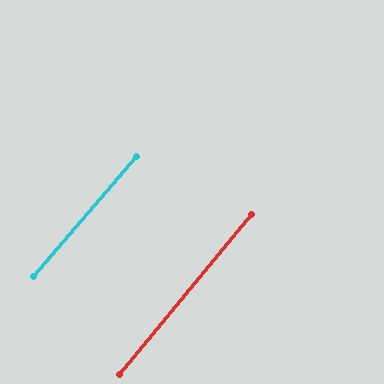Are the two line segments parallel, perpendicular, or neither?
Parallel — their directions differ by only 1.3°.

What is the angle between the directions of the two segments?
Approximately 1 degree.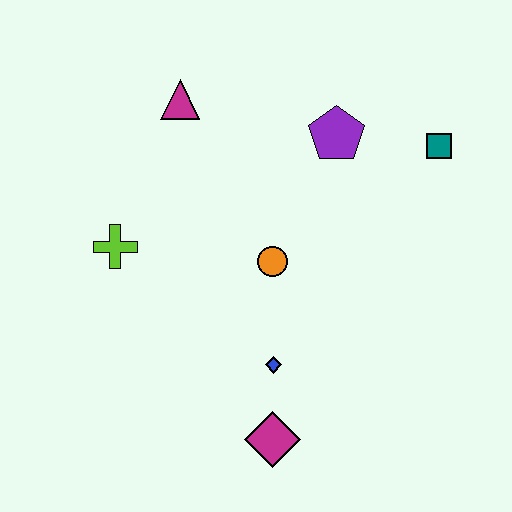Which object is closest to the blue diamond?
The magenta diamond is closest to the blue diamond.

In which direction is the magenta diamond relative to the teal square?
The magenta diamond is below the teal square.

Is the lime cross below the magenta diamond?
No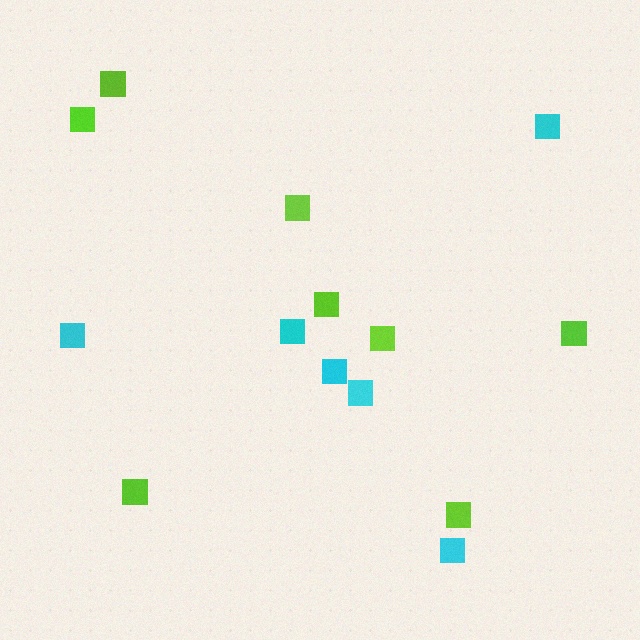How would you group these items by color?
There are 2 groups: one group of lime squares (8) and one group of cyan squares (6).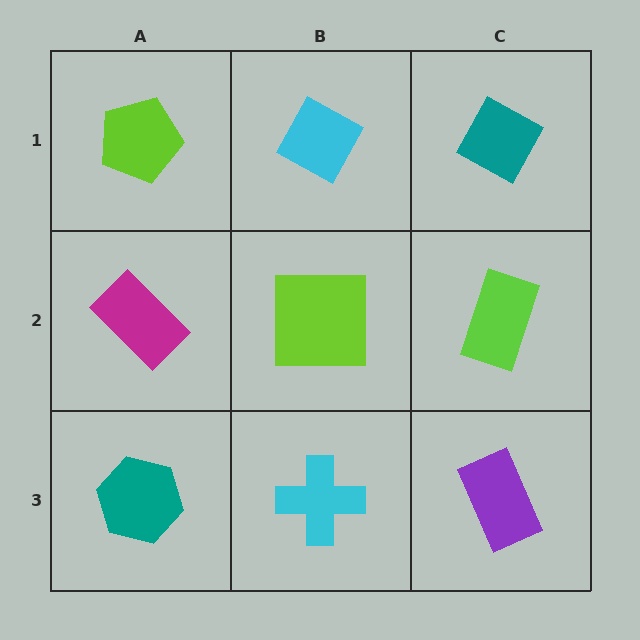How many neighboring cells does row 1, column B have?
3.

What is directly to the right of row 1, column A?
A cyan diamond.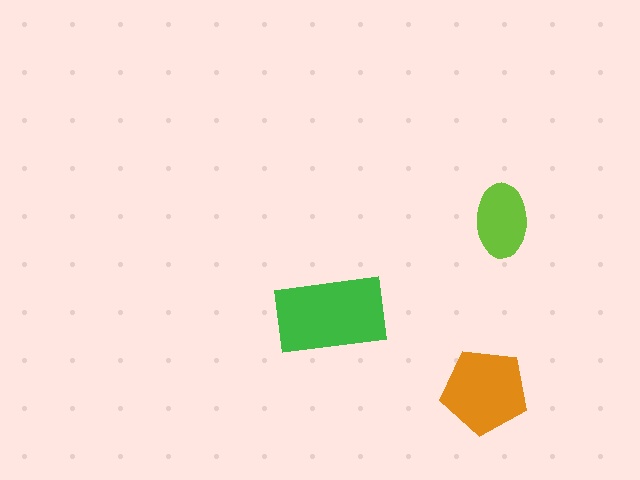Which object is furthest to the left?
The green rectangle is leftmost.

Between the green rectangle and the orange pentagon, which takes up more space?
The green rectangle.